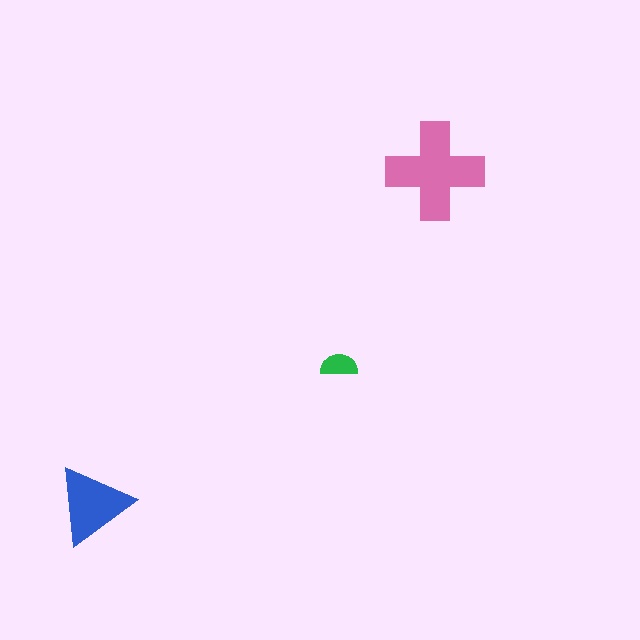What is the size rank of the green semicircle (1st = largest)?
3rd.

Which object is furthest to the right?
The pink cross is rightmost.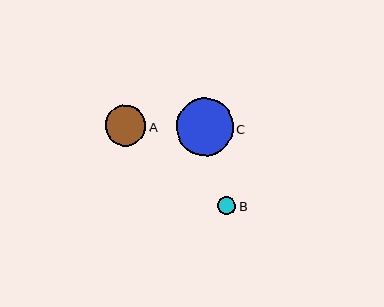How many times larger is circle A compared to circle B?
Circle A is approximately 2.2 times the size of circle B.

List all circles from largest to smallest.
From largest to smallest: C, A, B.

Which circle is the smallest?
Circle B is the smallest with a size of approximately 18 pixels.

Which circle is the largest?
Circle C is the largest with a size of approximately 57 pixels.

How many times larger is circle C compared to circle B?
Circle C is approximately 3.1 times the size of circle B.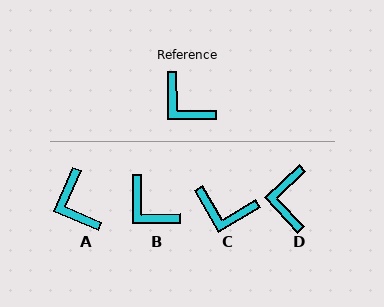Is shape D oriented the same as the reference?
No, it is off by about 47 degrees.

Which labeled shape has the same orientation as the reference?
B.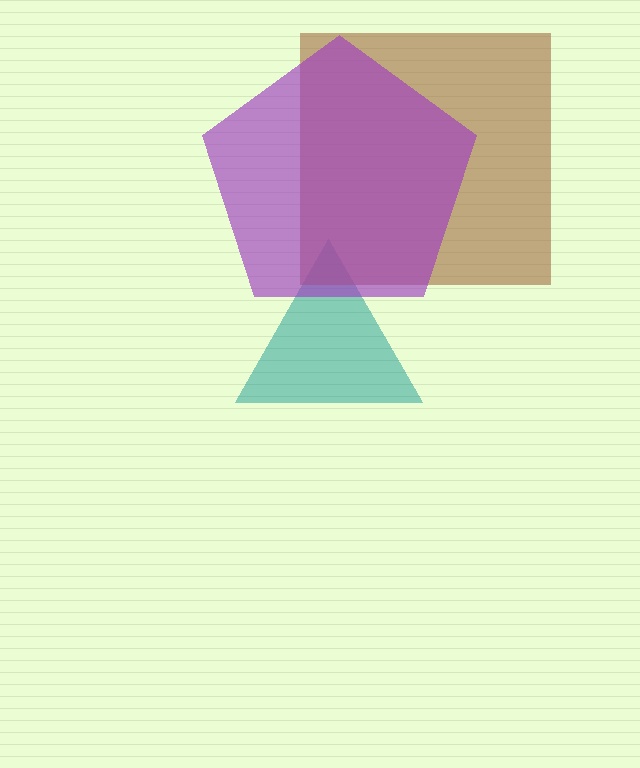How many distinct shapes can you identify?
There are 3 distinct shapes: a teal triangle, a brown square, a purple pentagon.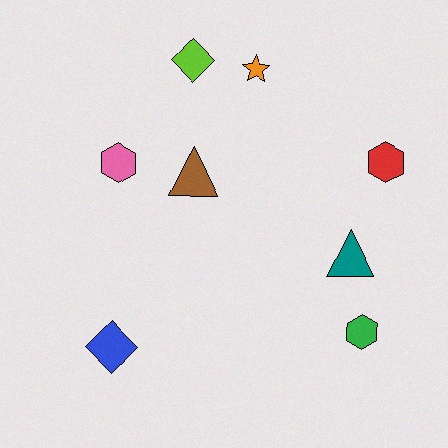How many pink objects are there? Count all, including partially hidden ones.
There is 1 pink object.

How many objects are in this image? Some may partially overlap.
There are 8 objects.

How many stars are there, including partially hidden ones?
There is 1 star.